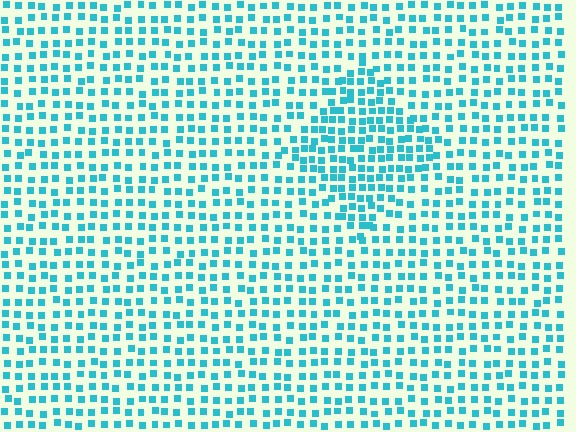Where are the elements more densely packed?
The elements are more densely packed inside the diamond boundary.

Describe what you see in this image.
The image contains small cyan elements arranged at two different densities. A diamond-shaped region is visible where the elements are more densely packed than the surrounding area.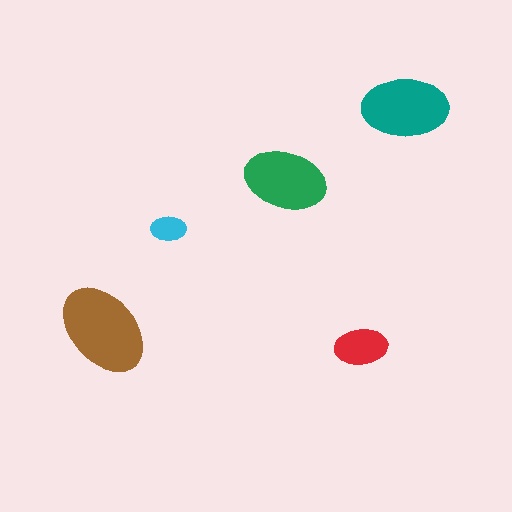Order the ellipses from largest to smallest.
the brown one, the teal one, the green one, the red one, the cyan one.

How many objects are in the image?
There are 5 objects in the image.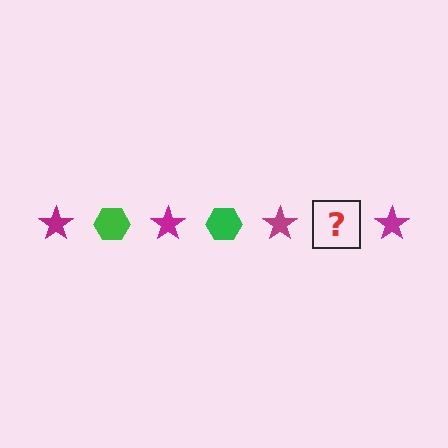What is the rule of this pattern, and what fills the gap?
The rule is that the pattern alternates between magenta star and green hexagon. The gap should be filled with a green hexagon.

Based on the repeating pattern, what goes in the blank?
The blank should be a green hexagon.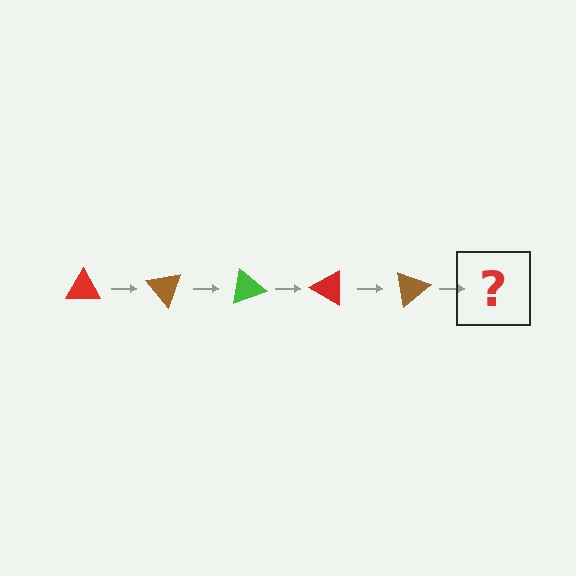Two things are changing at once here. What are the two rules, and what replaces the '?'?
The two rules are that it rotates 50 degrees each step and the color cycles through red, brown, and green. The '?' should be a green triangle, rotated 250 degrees from the start.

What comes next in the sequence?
The next element should be a green triangle, rotated 250 degrees from the start.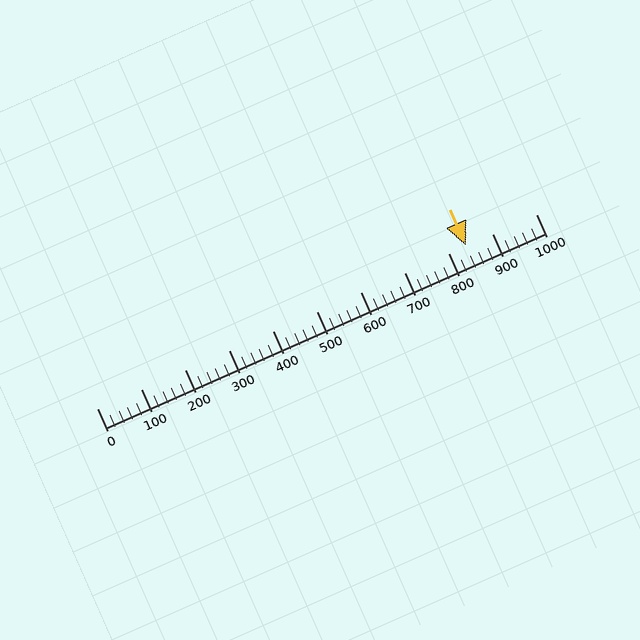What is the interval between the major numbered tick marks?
The major tick marks are spaced 100 units apart.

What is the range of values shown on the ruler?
The ruler shows values from 0 to 1000.